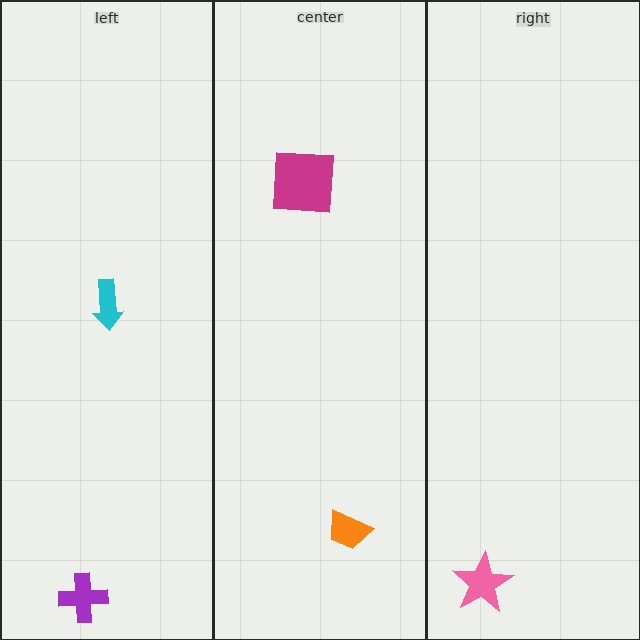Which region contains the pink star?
The right region.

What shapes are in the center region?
The magenta square, the orange trapezoid.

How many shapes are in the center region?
2.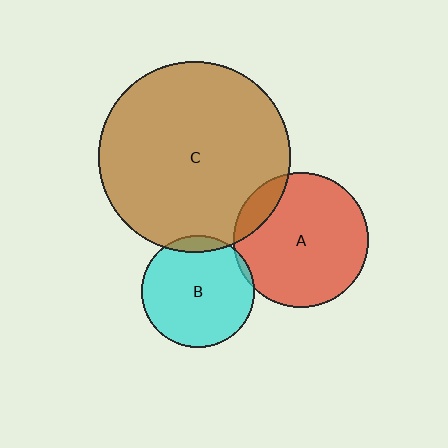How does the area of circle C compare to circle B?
Approximately 2.9 times.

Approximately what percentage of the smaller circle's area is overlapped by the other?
Approximately 10%.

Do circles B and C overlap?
Yes.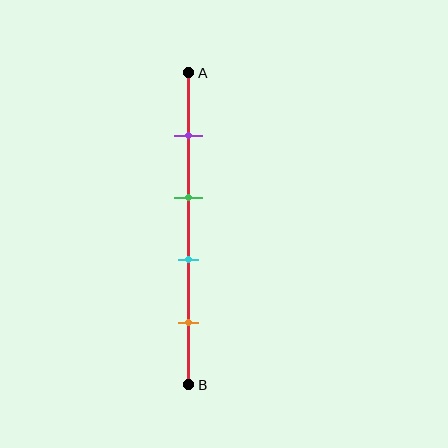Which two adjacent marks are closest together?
The green and cyan marks are the closest adjacent pair.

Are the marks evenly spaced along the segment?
Yes, the marks are approximately evenly spaced.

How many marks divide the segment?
There are 4 marks dividing the segment.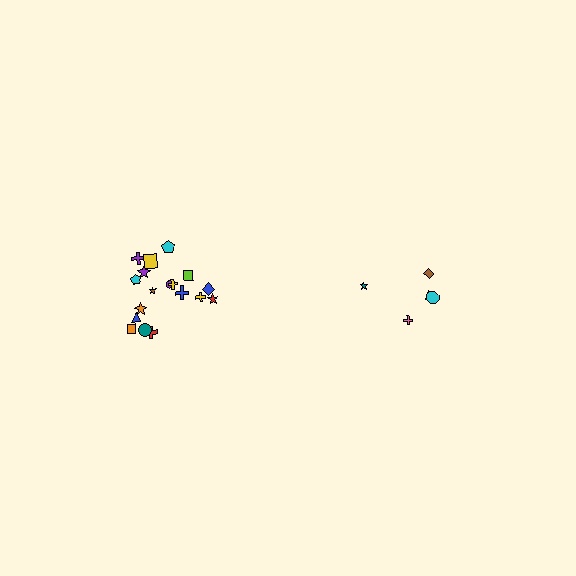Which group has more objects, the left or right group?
The left group.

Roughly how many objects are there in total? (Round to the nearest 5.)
Roughly 25 objects in total.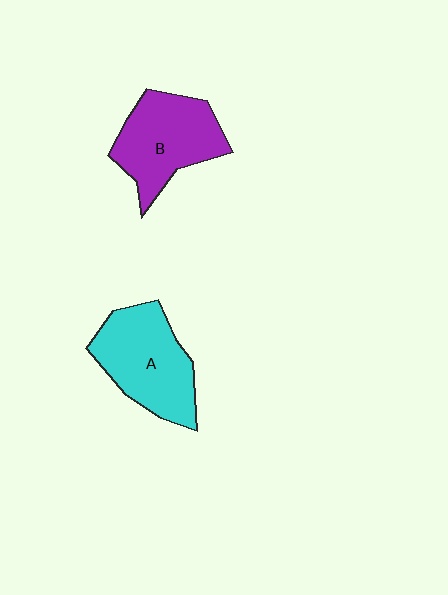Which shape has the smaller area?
Shape B (purple).